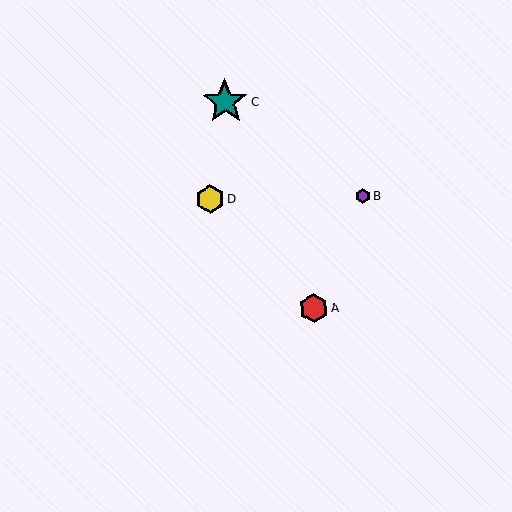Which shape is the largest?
The teal star (labeled C) is the largest.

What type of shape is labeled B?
Shape B is a purple hexagon.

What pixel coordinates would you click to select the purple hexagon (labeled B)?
Click at (363, 196) to select the purple hexagon B.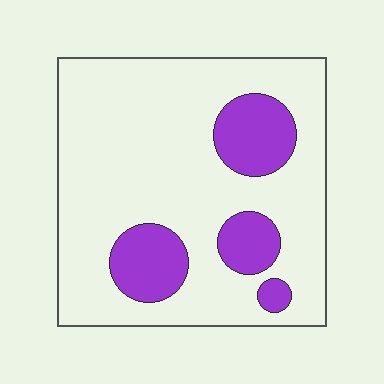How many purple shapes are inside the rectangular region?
4.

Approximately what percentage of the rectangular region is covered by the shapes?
Approximately 20%.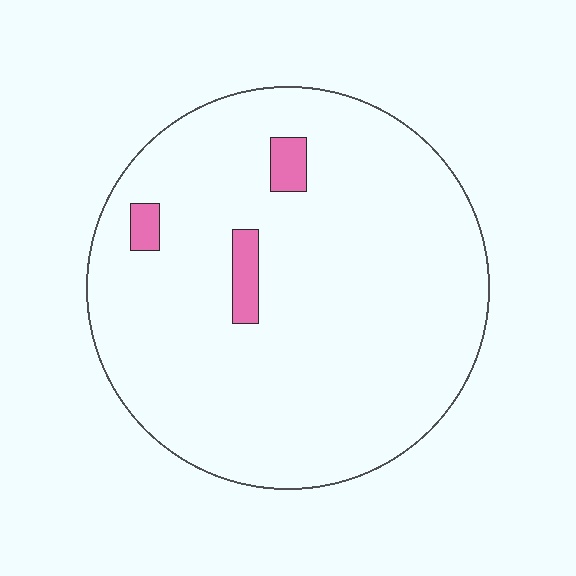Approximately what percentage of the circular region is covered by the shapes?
Approximately 5%.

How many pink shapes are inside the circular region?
3.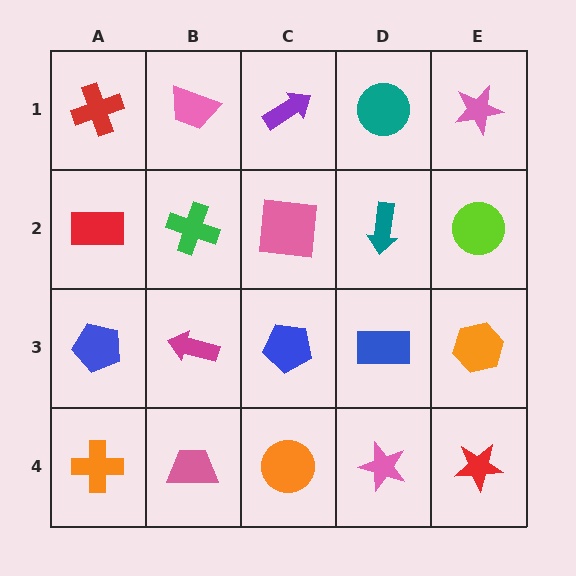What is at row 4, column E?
A red star.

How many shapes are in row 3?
5 shapes.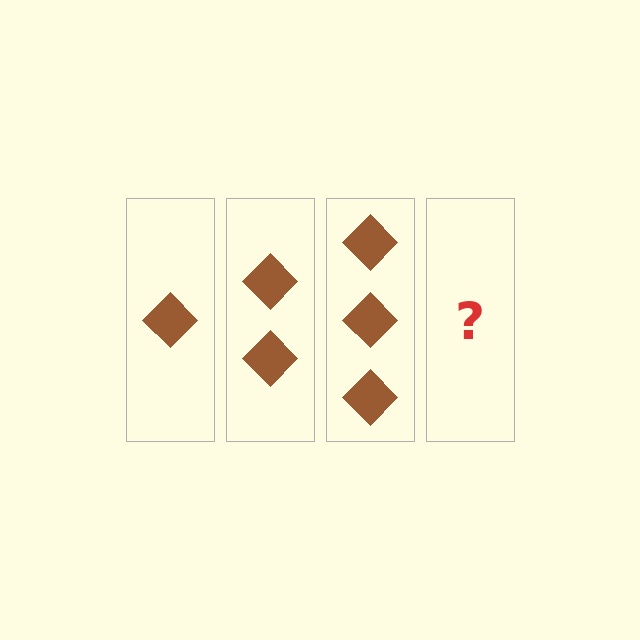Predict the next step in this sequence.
The next step is 4 diamonds.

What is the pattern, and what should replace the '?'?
The pattern is that each step adds one more diamond. The '?' should be 4 diamonds.